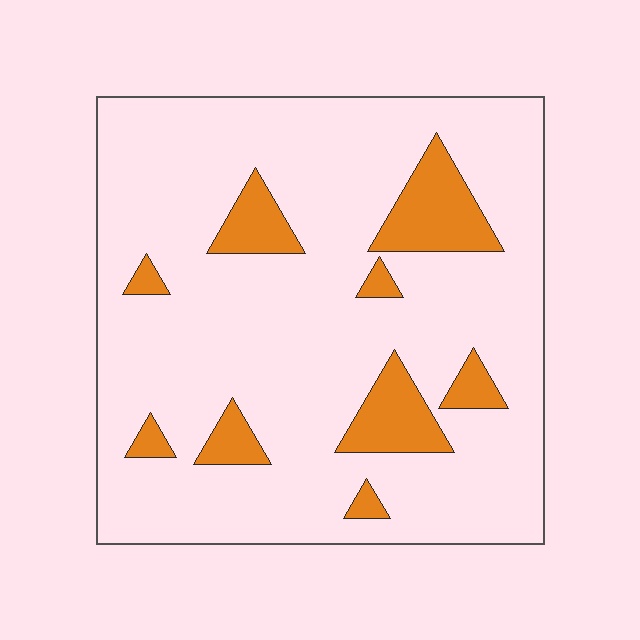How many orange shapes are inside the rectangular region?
9.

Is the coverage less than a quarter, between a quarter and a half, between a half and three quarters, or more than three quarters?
Less than a quarter.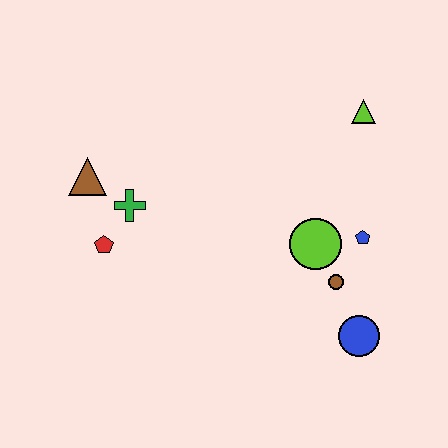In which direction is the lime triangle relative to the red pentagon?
The lime triangle is to the right of the red pentagon.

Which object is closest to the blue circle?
The brown circle is closest to the blue circle.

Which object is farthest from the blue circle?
The brown triangle is farthest from the blue circle.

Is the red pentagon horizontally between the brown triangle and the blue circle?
Yes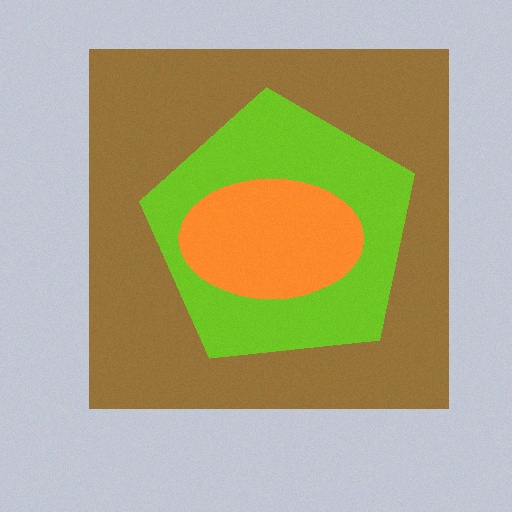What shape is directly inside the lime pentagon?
The orange ellipse.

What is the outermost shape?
The brown square.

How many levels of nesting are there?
3.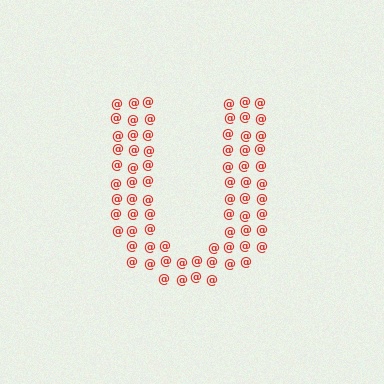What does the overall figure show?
The overall figure shows the letter U.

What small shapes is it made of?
It is made of small at signs.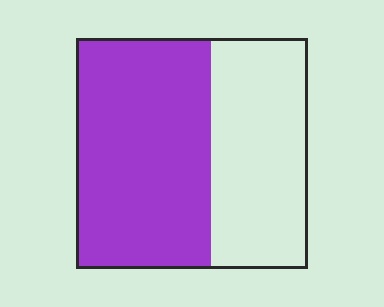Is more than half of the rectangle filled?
Yes.